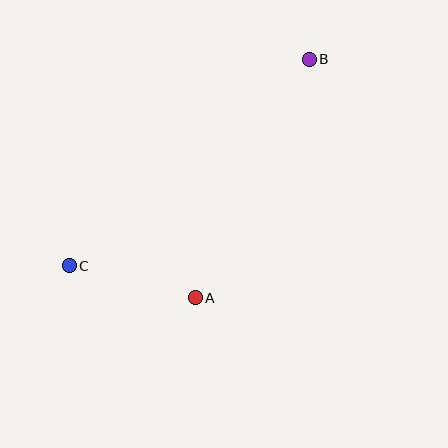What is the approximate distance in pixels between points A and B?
The distance between A and B is approximately 265 pixels.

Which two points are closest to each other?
Points A and C are closest to each other.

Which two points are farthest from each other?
Points B and C are farthest from each other.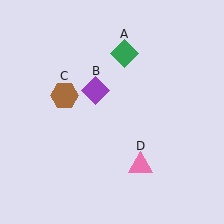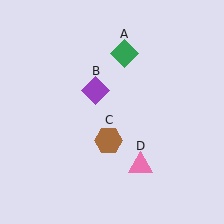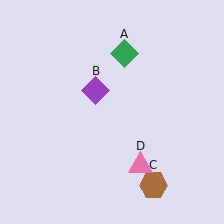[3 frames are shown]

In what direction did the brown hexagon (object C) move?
The brown hexagon (object C) moved down and to the right.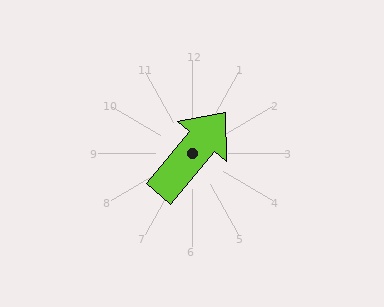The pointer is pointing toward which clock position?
Roughly 1 o'clock.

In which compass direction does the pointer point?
Northeast.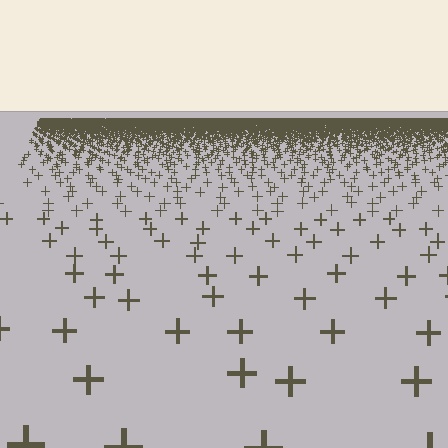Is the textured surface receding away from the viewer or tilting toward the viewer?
The surface is receding away from the viewer. Texture elements get smaller and denser toward the top.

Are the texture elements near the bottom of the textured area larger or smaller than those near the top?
Larger. Near the bottom, elements are closer to the viewer and appear at a bigger on-screen size.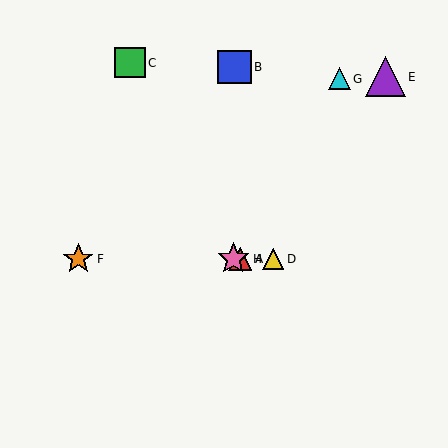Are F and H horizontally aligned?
Yes, both are at y≈259.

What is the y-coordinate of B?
Object B is at y≈67.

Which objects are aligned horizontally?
Objects A, D, F, H are aligned horizontally.